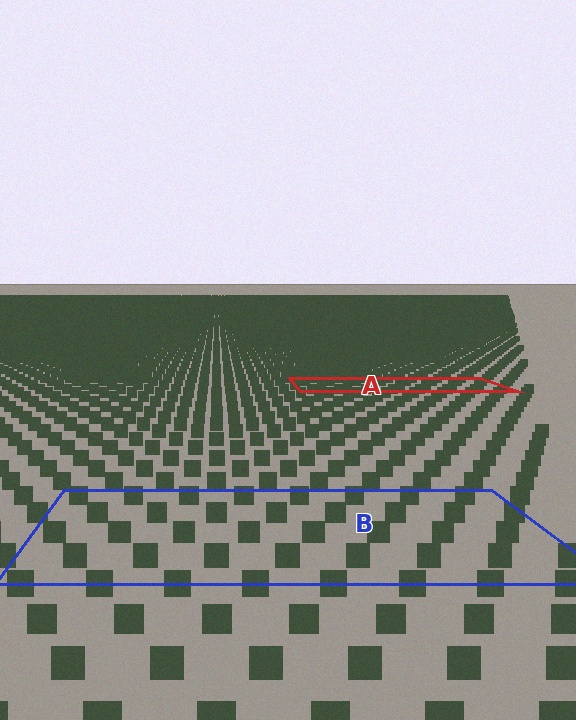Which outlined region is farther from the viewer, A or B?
Region A is farther from the viewer — the texture elements inside it appear smaller and more densely packed.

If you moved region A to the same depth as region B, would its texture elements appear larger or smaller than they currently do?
They would appear larger. At a closer depth, the same texture elements are projected at a bigger on-screen size.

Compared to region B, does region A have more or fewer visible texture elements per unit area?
Region A has more texture elements per unit area — they are packed more densely because it is farther away.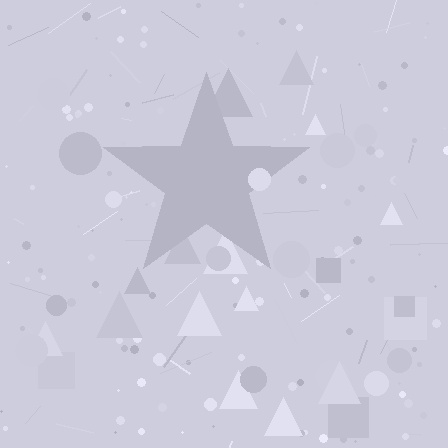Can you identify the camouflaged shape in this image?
The camouflaged shape is a star.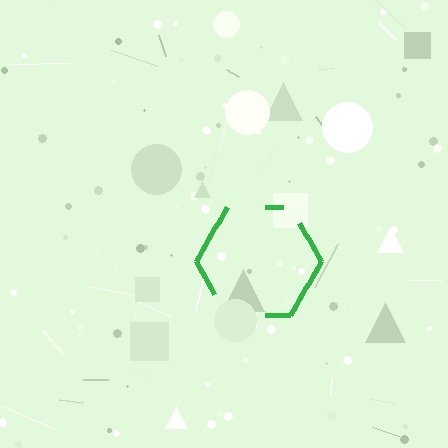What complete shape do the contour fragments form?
The contour fragments form a hexagon.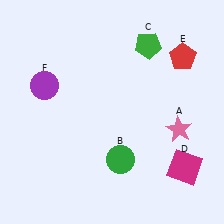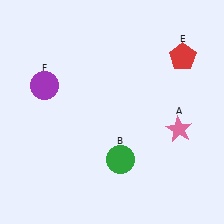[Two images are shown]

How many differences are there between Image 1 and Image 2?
There are 2 differences between the two images.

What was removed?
The green pentagon (C), the magenta square (D) were removed in Image 2.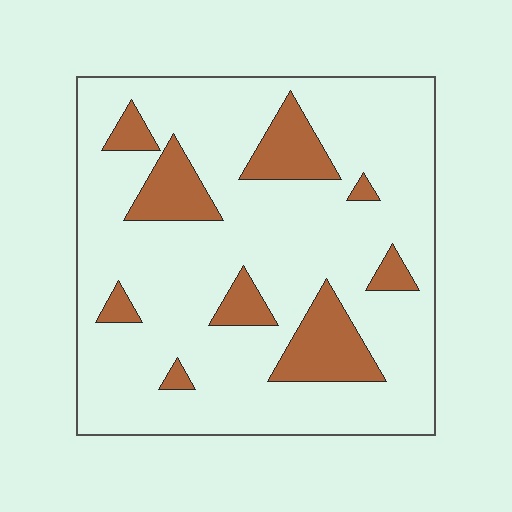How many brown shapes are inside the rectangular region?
9.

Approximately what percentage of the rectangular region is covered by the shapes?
Approximately 20%.